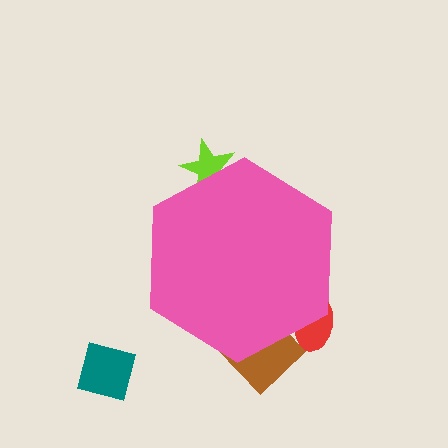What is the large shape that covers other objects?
A pink hexagon.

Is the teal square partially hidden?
No, the teal square is fully visible.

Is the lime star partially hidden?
Yes, the lime star is partially hidden behind the pink hexagon.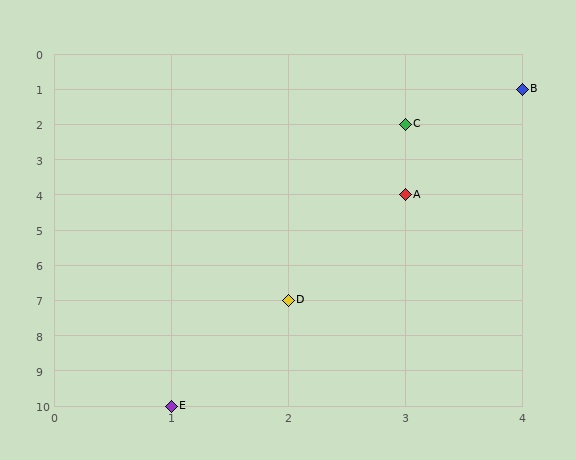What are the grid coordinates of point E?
Point E is at grid coordinates (1, 10).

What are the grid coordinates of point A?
Point A is at grid coordinates (3, 4).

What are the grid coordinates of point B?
Point B is at grid coordinates (4, 1).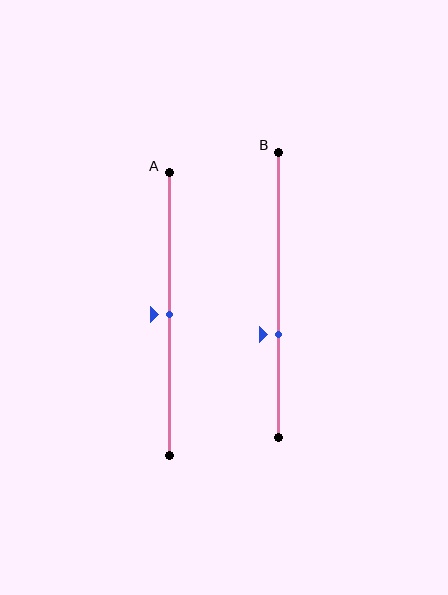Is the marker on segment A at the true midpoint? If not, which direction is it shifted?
Yes, the marker on segment A is at the true midpoint.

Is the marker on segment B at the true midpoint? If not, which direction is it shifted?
No, the marker on segment B is shifted downward by about 14% of the segment length.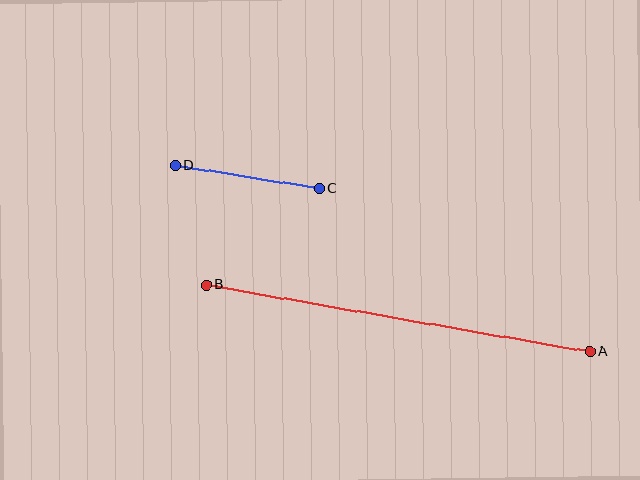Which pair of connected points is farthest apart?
Points A and B are farthest apart.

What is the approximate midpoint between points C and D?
The midpoint is at approximately (248, 177) pixels.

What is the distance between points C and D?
The distance is approximately 146 pixels.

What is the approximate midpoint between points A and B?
The midpoint is at approximately (398, 318) pixels.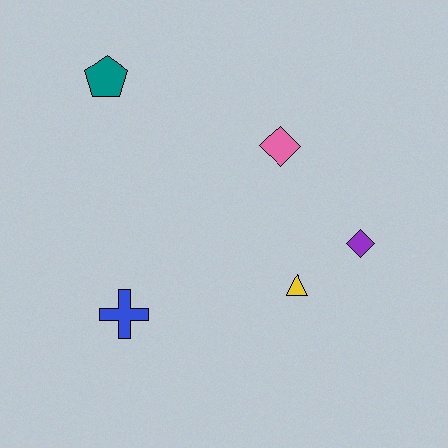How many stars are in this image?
There are no stars.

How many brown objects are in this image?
There are no brown objects.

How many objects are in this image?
There are 5 objects.